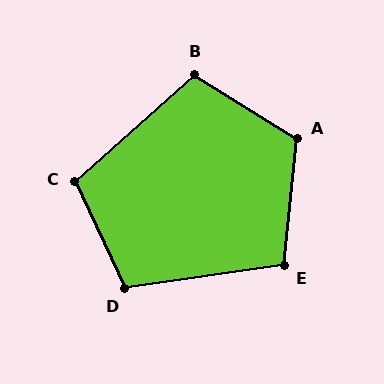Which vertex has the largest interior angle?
A, at approximately 116 degrees.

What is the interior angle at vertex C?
Approximately 107 degrees (obtuse).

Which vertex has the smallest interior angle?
E, at approximately 104 degrees.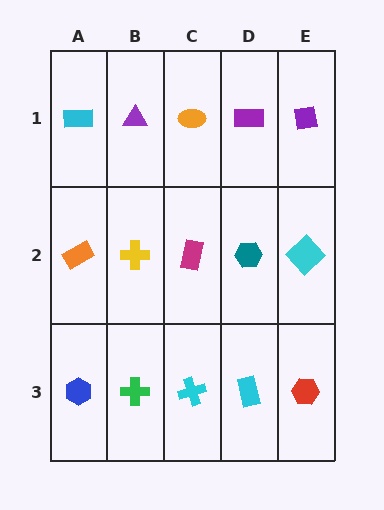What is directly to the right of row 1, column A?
A purple triangle.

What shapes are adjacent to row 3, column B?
A yellow cross (row 2, column B), a blue hexagon (row 3, column A), a cyan cross (row 3, column C).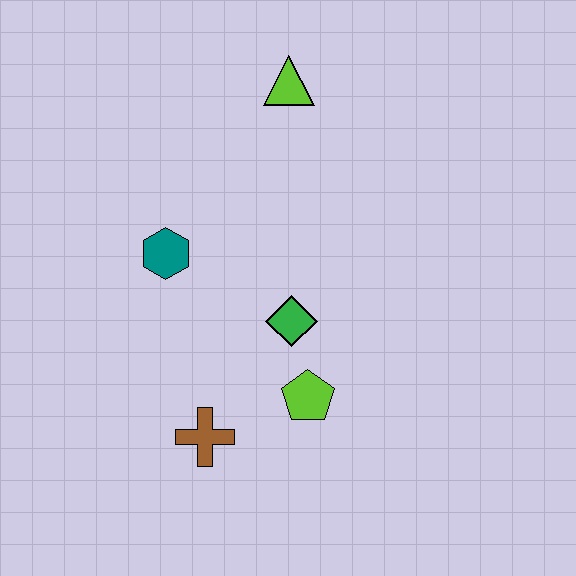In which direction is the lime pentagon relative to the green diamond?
The lime pentagon is below the green diamond.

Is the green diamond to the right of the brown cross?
Yes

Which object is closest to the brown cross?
The lime pentagon is closest to the brown cross.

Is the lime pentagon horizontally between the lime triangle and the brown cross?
No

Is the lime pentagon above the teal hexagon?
No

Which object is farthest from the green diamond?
The lime triangle is farthest from the green diamond.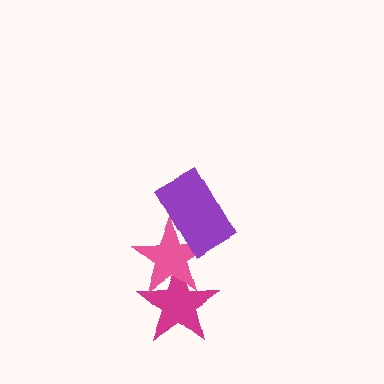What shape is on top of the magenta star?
The pink star is on top of the magenta star.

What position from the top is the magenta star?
The magenta star is 3rd from the top.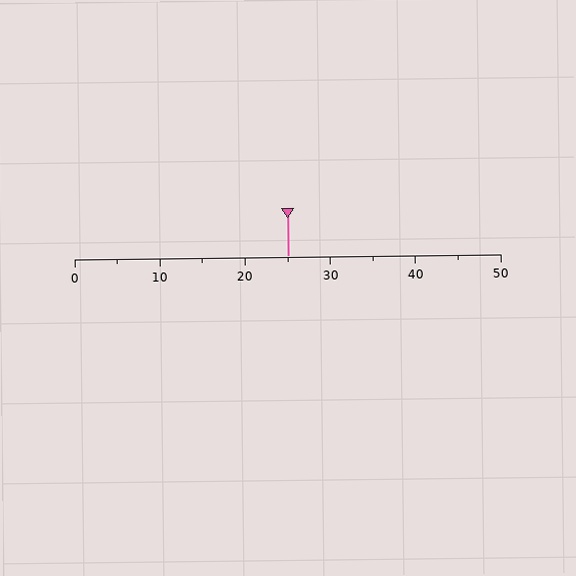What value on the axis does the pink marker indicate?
The marker indicates approximately 25.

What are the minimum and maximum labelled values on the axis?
The axis runs from 0 to 50.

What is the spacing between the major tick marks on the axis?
The major ticks are spaced 10 apart.